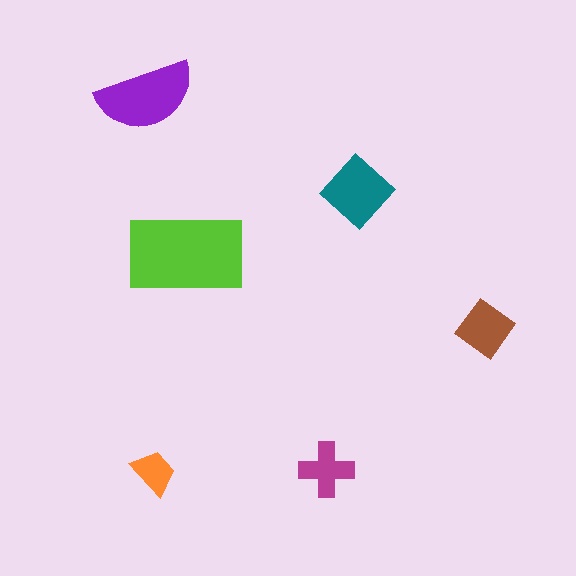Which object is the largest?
The lime rectangle.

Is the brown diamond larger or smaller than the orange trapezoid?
Larger.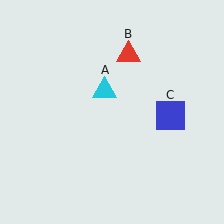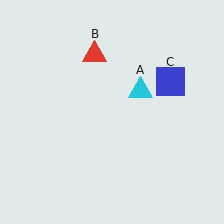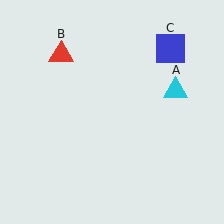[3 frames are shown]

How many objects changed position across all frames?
3 objects changed position: cyan triangle (object A), red triangle (object B), blue square (object C).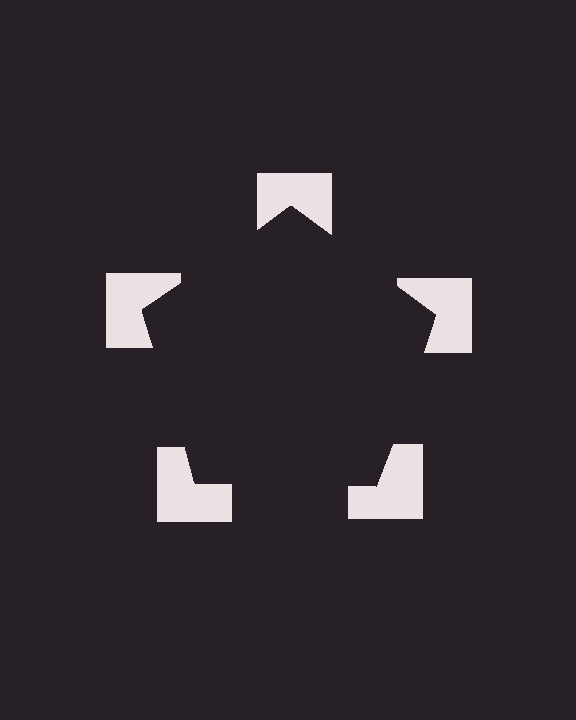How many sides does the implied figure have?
5 sides.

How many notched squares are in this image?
There are 5 — one at each vertex of the illusory pentagon.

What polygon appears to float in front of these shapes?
An illusory pentagon — its edges are inferred from the aligned wedge cuts in the notched squares, not physically drawn.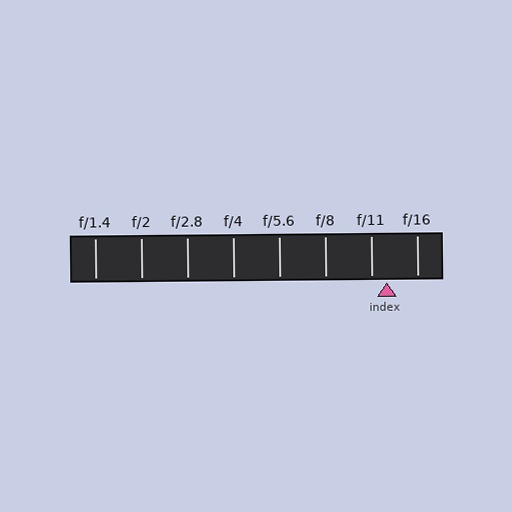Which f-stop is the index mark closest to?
The index mark is closest to f/11.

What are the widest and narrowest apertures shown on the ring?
The widest aperture shown is f/1.4 and the narrowest is f/16.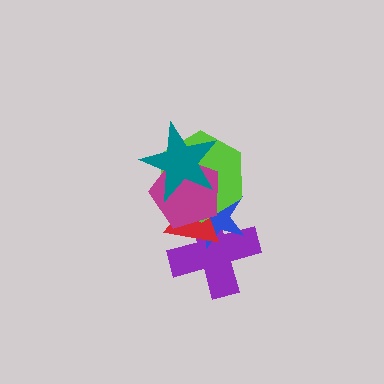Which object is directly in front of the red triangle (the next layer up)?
The lime hexagon is directly in front of the red triangle.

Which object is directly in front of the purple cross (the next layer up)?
The blue star is directly in front of the purple cross.